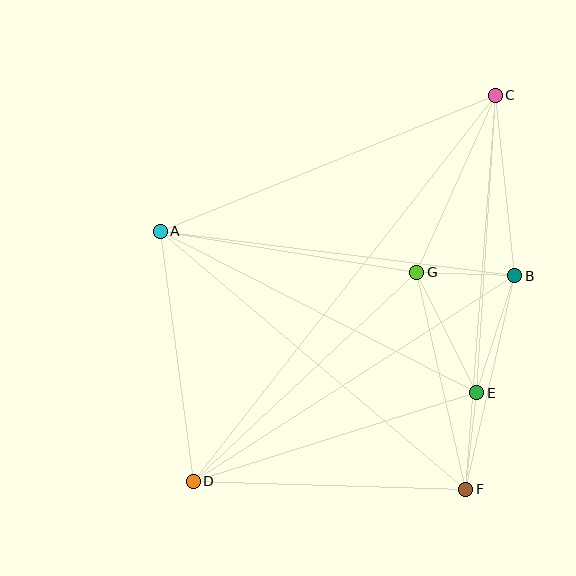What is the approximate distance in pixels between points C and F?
The distance between C and F is approximately 395 pixels.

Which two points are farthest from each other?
Points C and D are farthest from each other.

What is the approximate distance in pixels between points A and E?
The distance between A and E is approximately 355 pixels.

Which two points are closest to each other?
Points E and F are closest to each other.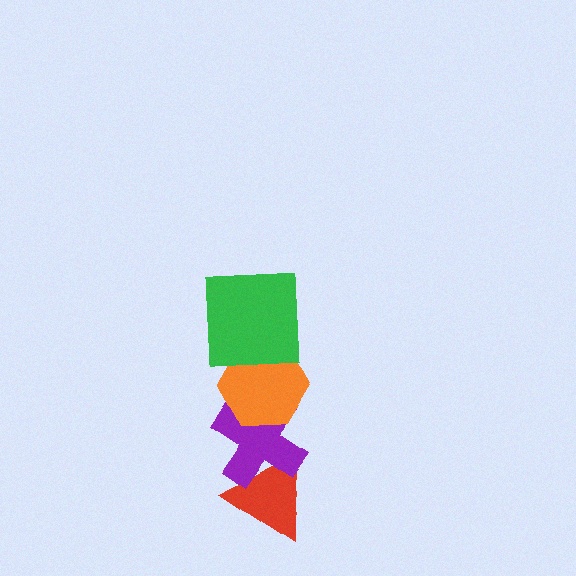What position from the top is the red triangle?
The red triangle is 4th from the top.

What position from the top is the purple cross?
The purple cross is 3rd from the top.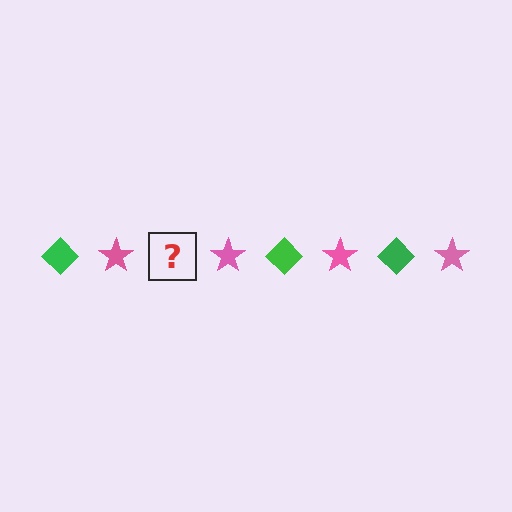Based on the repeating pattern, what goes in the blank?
The blank should be a green diamond.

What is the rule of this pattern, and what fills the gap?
The rule is that the pattern alternates between green diamond and pink star. The gap should be filled with a green diamond.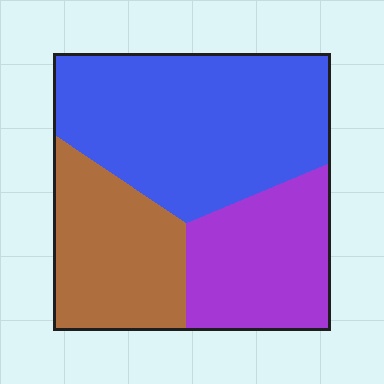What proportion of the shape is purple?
Purple covers 26% of the shape.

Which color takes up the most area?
Blue, at roughly 50%.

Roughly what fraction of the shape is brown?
Brown covers around 25% of the shape.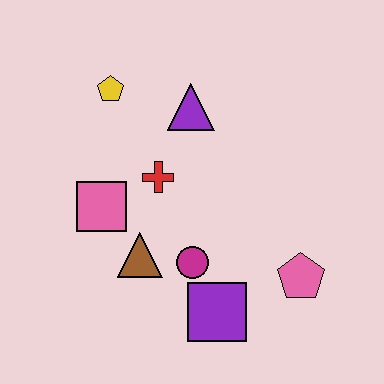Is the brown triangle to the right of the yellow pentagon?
Yes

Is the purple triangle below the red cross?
No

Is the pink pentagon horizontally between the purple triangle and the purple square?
No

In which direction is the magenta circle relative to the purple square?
The magenta circle is above the purple square.